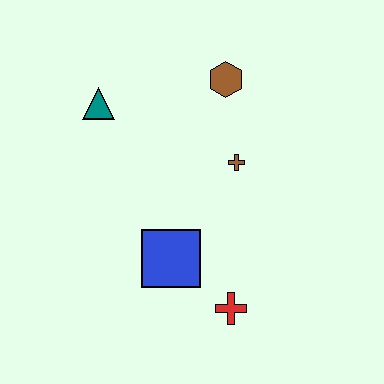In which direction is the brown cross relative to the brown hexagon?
The brown cross is below the brown hexagon.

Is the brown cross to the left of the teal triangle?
No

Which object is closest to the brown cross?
The brown hexagon is closest to the brown cross.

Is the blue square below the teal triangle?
Yes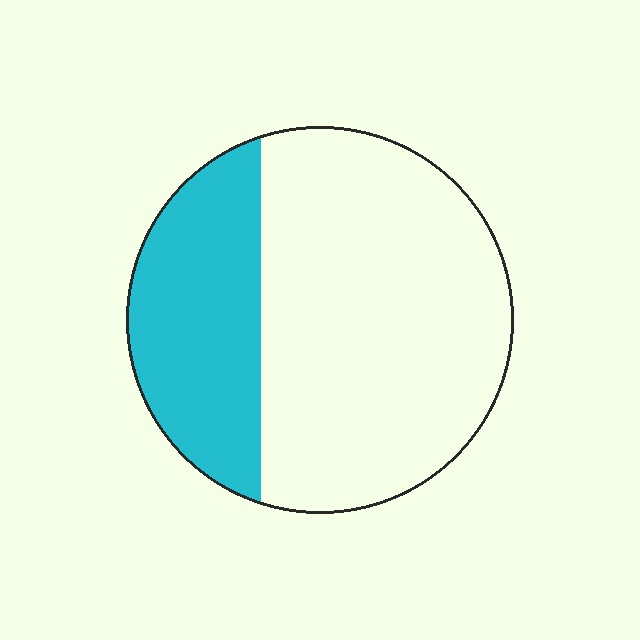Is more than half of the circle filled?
No.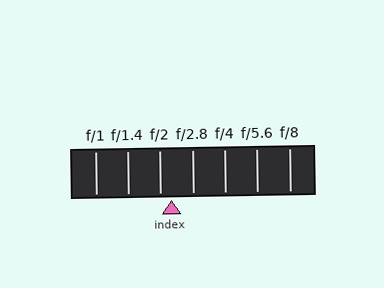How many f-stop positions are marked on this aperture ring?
There are 7 f-stop positions marked.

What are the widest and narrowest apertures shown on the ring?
The widest aperture shown is f/1 and the narrowest is f/8.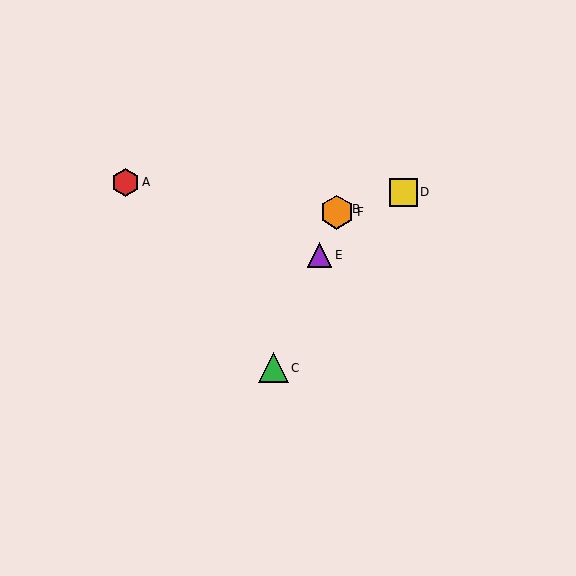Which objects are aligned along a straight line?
Objects B, C, E, F are aligned along a straight line.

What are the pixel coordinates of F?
Object F is at (337, 212).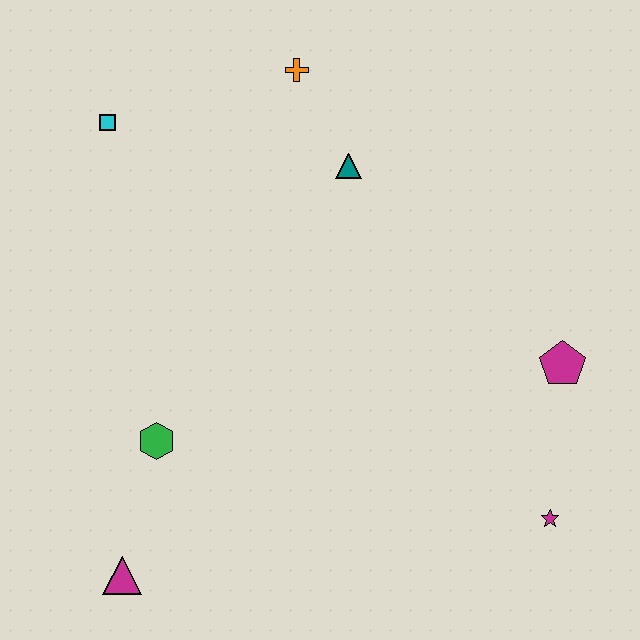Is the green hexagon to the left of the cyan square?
No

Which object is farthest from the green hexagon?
The magenta pentagon is farthest from the green hexagon.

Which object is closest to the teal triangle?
The orange cross is closest to the teal triangle.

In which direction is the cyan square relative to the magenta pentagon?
The cyan square is to the left of the magenta pentagon.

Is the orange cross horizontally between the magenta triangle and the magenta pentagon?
Yes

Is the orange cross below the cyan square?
No